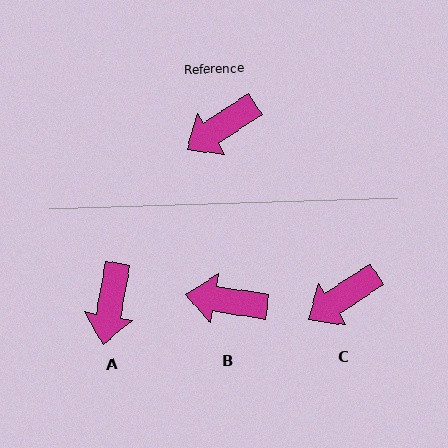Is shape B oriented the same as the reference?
No, it is off by about 43 degrees.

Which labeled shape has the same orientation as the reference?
C.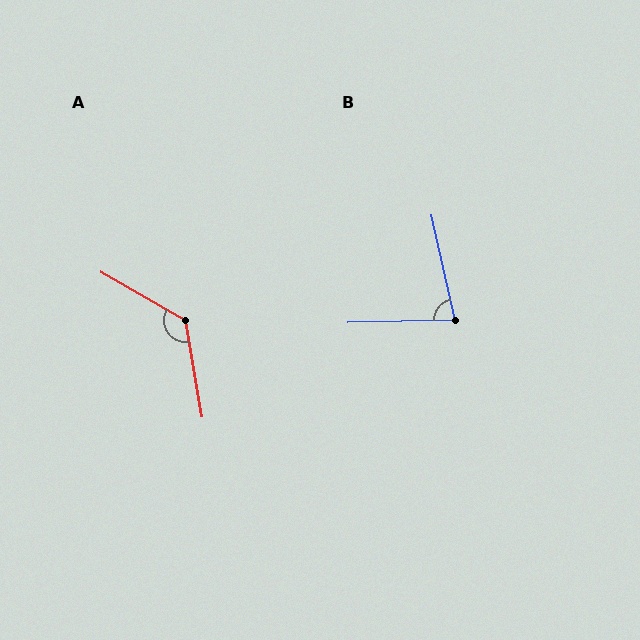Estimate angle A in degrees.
Approximately 130 degrees.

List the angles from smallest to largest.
B (79°), A (130°).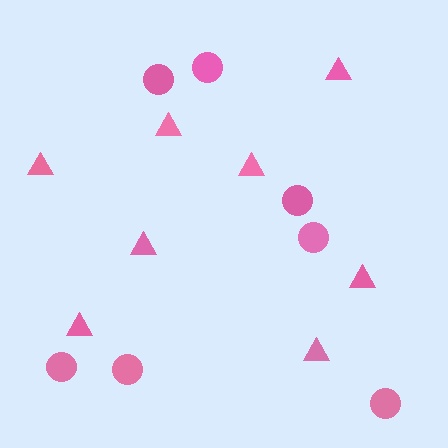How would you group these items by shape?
There are 2 groups: one group of circles (7) and one group of triangles (8).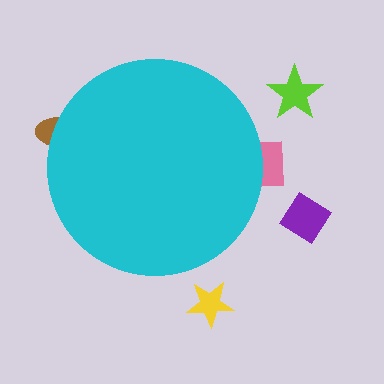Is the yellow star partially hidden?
No, the yellow star is fully visible.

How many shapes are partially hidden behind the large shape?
2 shapes are partially hidden.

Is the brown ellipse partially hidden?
Yes, the brown ellipse is partially hidden behind the cyan circle.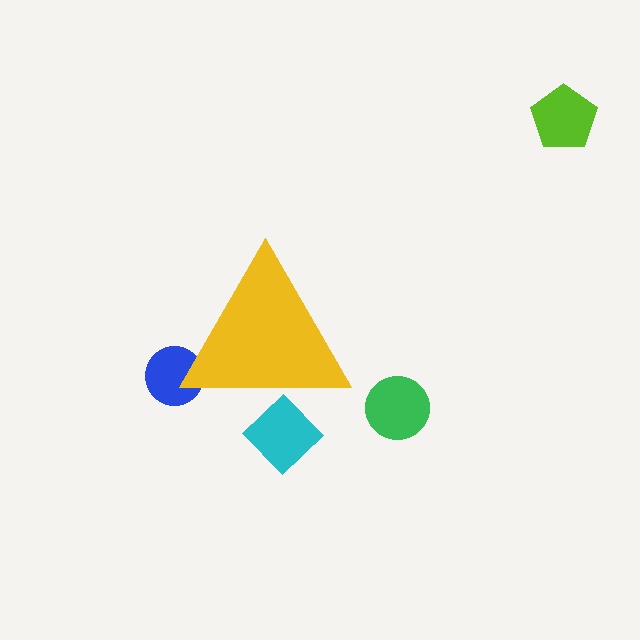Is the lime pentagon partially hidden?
No, the lime pentagon is fully visible.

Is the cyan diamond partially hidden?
Yes, the cyan diamond is partially hidden behind the yellow triangle.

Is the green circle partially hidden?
No, the green circle is fully visible.